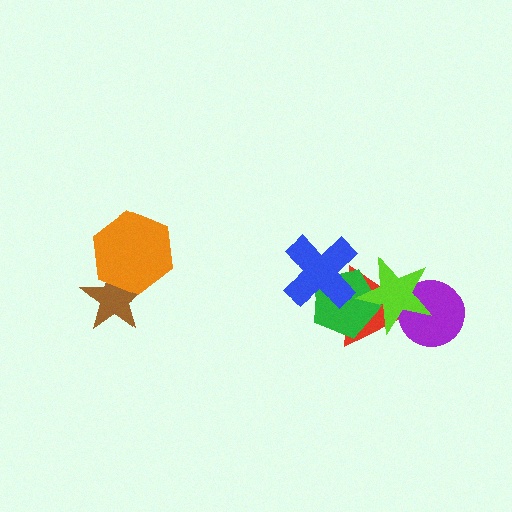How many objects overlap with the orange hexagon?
1 object overlaps with the orange hexagon.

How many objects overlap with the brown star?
1 object overlaps with the brown star.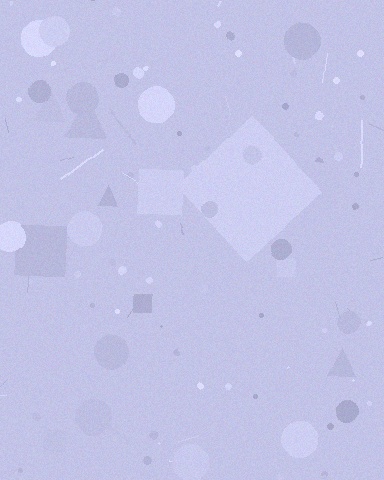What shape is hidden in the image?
A diamond is hidden in the image.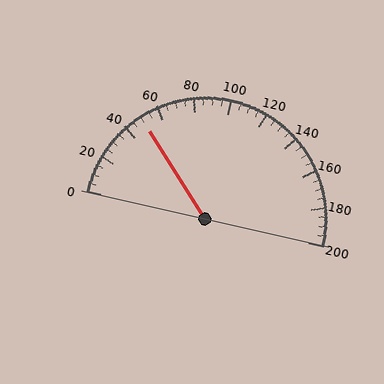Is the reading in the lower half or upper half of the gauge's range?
The reading is in the lower half of the range (0 to 200).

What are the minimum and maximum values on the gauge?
The gauge ranges from 0 to 200.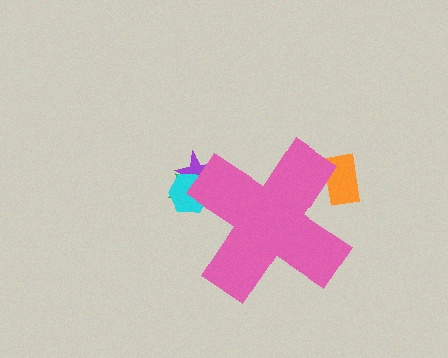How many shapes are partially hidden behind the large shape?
4 shapes are partially hidden.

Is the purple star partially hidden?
Yes, the purple star is partially hidden behind the pink cross.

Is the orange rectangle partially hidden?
Yes, the orange rectangle is partially hidden behind the pink cross.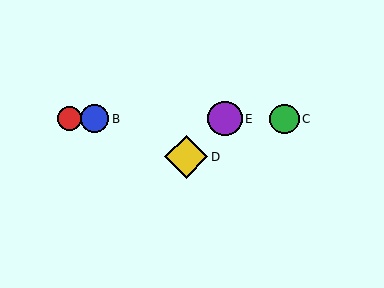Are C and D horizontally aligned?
No, C is at y≈119 and D is at y≈157.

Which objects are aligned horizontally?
Objects A, B, C, E are aligned horizontally.